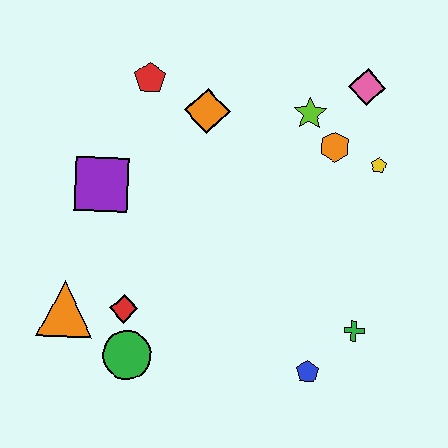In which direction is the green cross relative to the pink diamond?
The green cross is below the pink diamond.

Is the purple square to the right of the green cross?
No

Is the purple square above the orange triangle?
Yes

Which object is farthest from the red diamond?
The pink diamond is farthest from the red diamond.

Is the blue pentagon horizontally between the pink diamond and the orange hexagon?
No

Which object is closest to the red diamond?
The green circle is closest to the red diamond.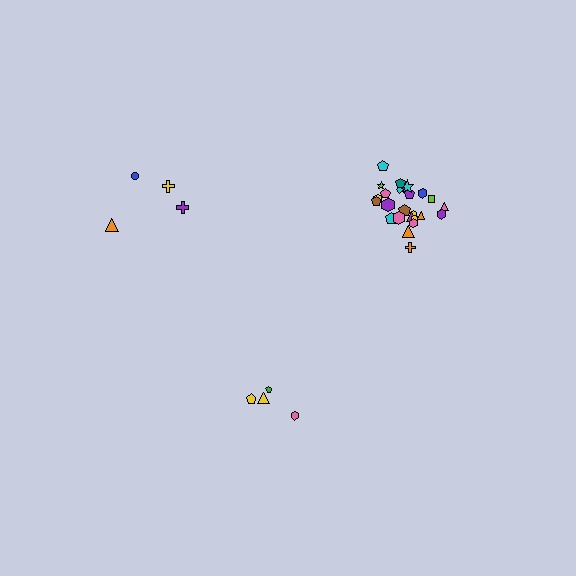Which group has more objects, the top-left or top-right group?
The top-right group.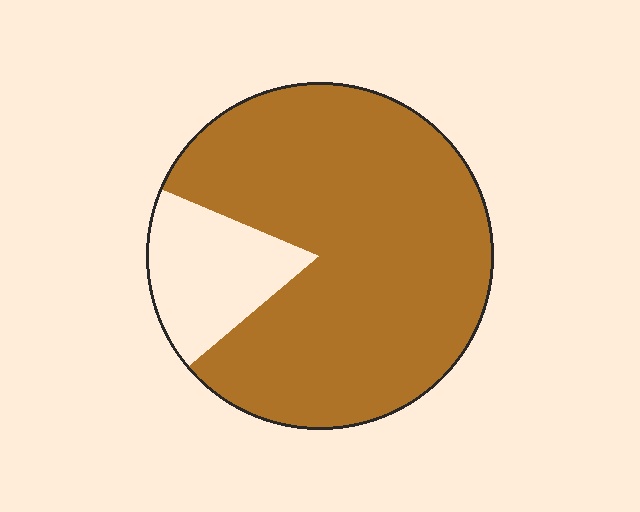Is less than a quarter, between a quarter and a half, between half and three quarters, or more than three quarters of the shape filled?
More than three quarters.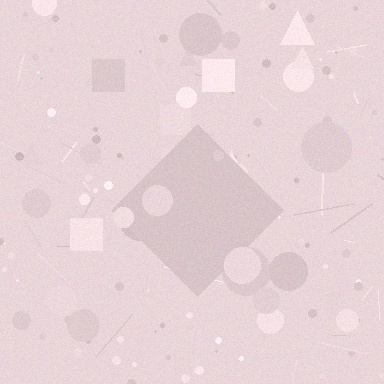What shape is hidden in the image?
A diamond is hidden in the image.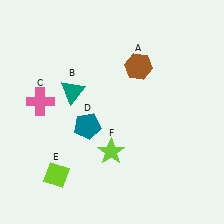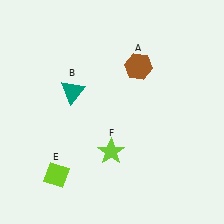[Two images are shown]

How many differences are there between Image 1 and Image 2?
There are 2 differences between the two images.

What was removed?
The pink cross (C), the teal pentagon (D) were removed in Image 2.